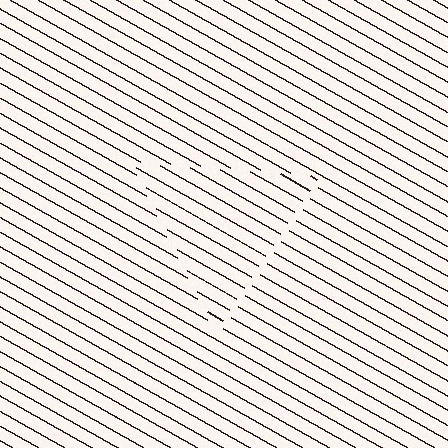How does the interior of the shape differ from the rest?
The interior of the shape contains the same grating, shifted by half a period — the contour is defined by the phase discontinuity where line-ends from the inner and outer gratings abut.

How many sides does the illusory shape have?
3 sides — the line-ends trace a triangle.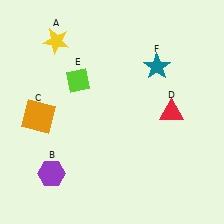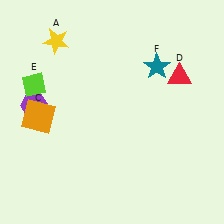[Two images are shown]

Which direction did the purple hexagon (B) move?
The purple hexagon (B) moved up.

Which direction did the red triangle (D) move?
The red triangle (D) moved up.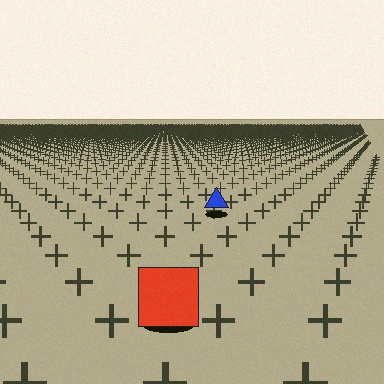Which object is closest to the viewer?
The red square is closest. The texture marks near it are larger and more spread out.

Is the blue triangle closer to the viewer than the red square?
No. The red square is closer — you can tell from the texture gradient: the ground texture is coarser near it.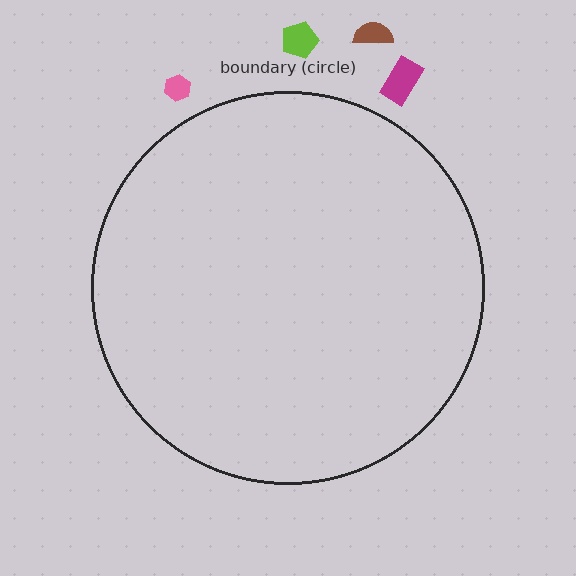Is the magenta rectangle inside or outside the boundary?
Outside.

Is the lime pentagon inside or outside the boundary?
Outside.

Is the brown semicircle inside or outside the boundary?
Outside.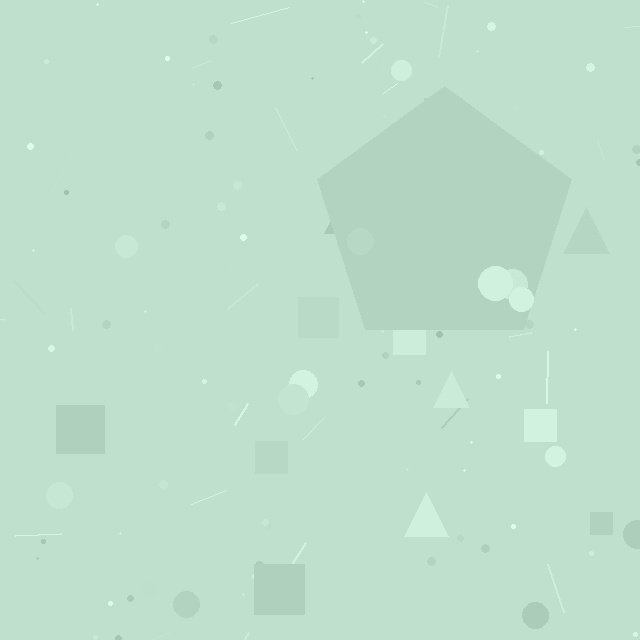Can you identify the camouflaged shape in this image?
The camouflaged shape is a pentagon.